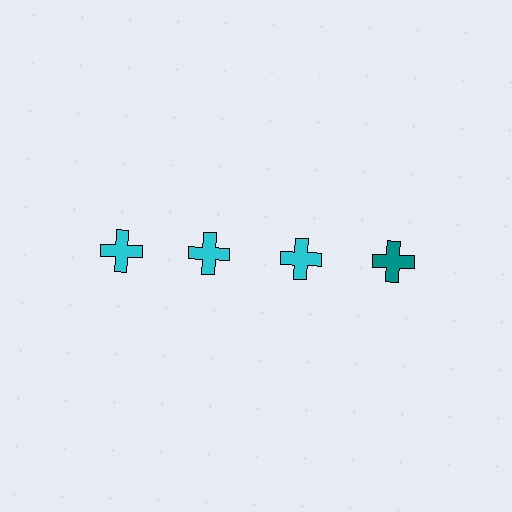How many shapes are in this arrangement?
There are 4 shapes arranged in a grid pattern.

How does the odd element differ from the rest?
It has a different color: teal instead of cyan.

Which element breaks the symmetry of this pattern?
The teal cross in the top row, second from right column breaks the symmetry. All other shapes are cyan crosses.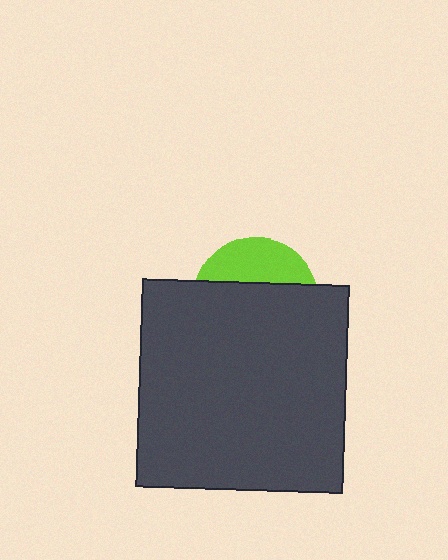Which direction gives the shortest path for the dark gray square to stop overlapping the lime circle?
Moving down gives the shortest separation.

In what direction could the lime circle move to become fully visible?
The lime circle could move up. That would shift it out from behind the dark gray square entirely.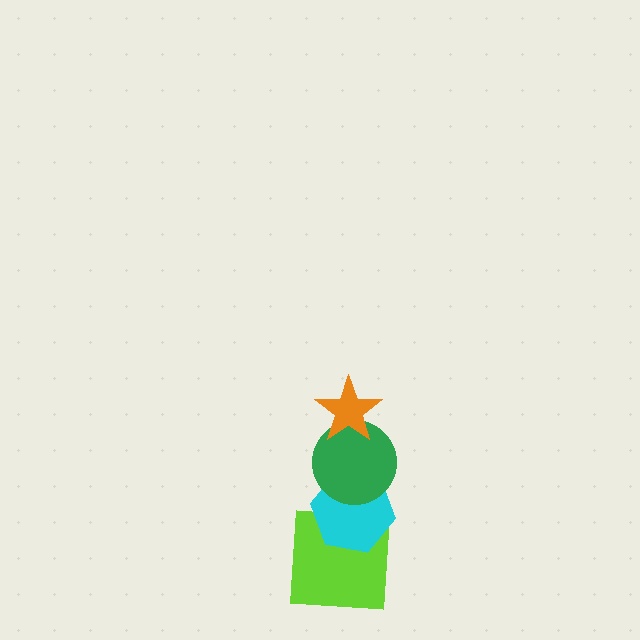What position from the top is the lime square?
The lime square is 4th from the top.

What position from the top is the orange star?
The orange star is 1st from the top.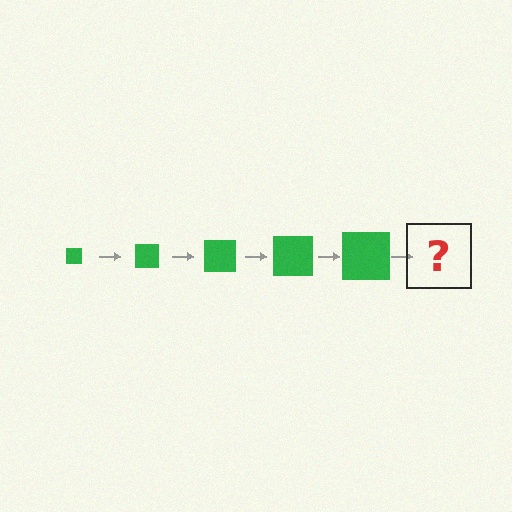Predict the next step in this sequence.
The next step is a green square, larger than the previous one.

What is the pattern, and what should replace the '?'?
The pattern is that the square gets progressively larger each step. The '?' should be a green square, larger than the previous one.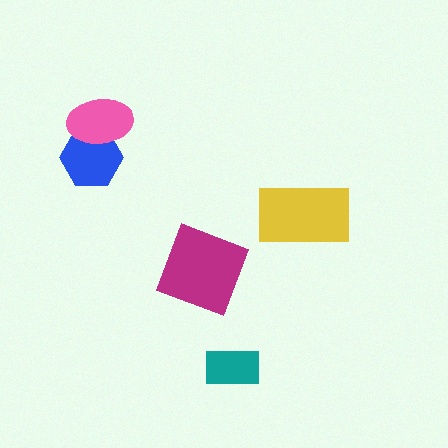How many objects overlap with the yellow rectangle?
0 objects overlap with the yellow rectangle.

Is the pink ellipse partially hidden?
No, no other shape covers it.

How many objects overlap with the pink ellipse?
1 object overlaps with the pink ellipse.